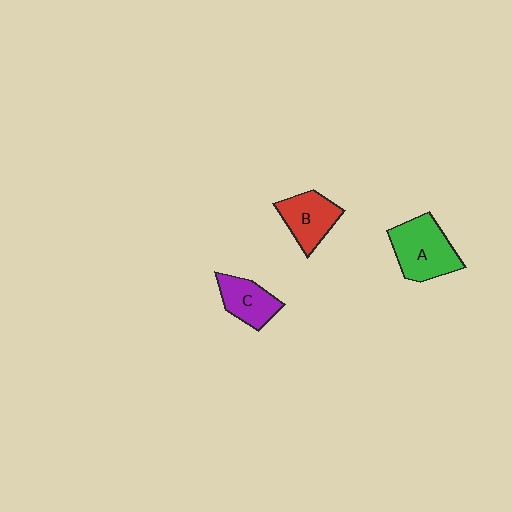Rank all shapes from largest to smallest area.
From largest to smallest: A (green), B (red), C (purple).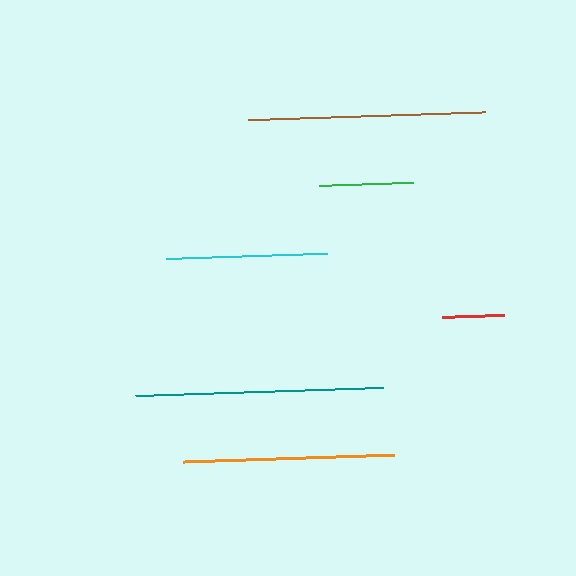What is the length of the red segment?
The red segment is approximately 62 pixels long.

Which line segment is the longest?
The teal line is the longest at approximately 249 pixels.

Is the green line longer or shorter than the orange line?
The orange line is longer than the green line.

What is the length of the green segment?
The green segment is approximately 94 pixels long.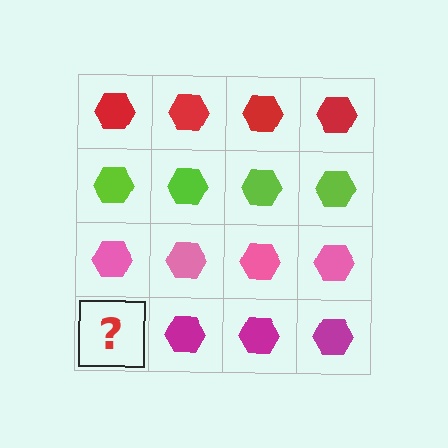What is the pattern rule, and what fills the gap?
The rule is that each row has a consistent color. The gap should be filled with a magenta hexagon.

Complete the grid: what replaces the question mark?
The question mark should be replaced with a magenta hexagon.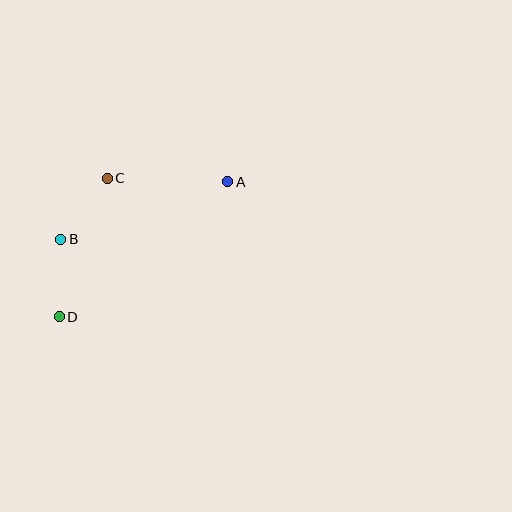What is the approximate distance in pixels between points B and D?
The distance between B and D is approximately 78 pixels.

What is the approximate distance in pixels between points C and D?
The distance between C and D is approximately 147 pixels.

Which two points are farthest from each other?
Points A and D are farthest from each other.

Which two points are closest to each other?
Points B and C are closest to each other.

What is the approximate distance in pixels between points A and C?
The distance between A and C is approximately 121 pixels.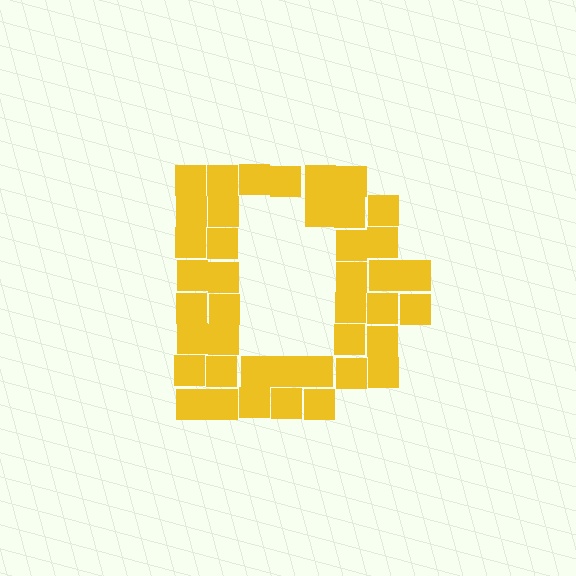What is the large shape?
The large shape is the letter D.